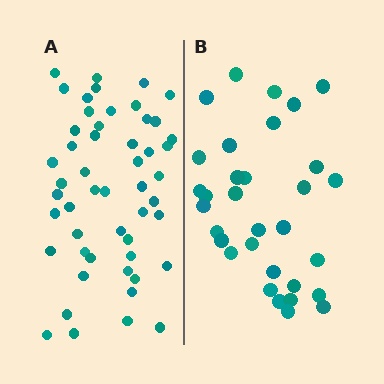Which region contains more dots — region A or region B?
Region A (the left region) has more dots.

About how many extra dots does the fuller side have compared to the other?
Region A has approximately 20 more dots than region B.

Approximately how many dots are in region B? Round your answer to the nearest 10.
About 30 dots. (The exact count is 32, which rounds to 30.)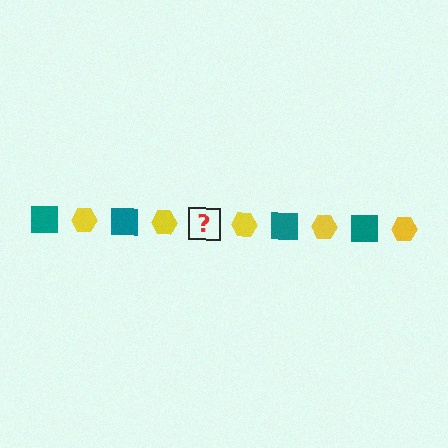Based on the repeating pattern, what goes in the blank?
The blank should be a teal square.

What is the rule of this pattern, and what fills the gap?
The rule is that the pattern alternates between teal square and yellow hexagon. The gap should be filled with a teal square.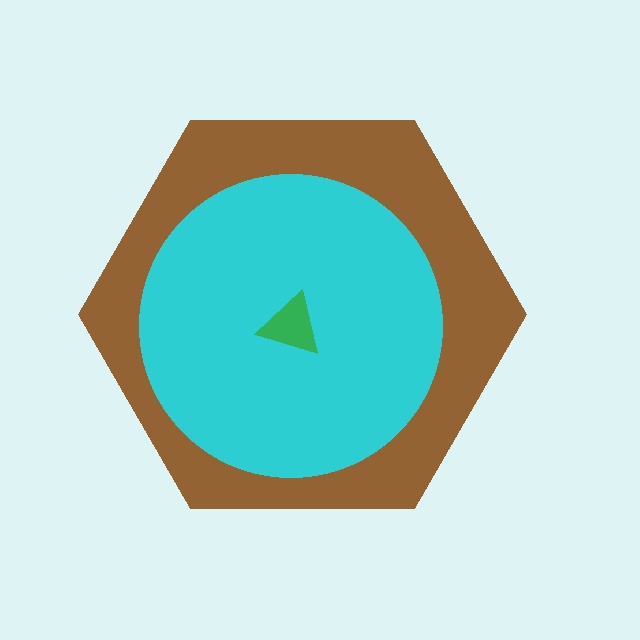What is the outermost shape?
The brown hexagon.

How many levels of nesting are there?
3.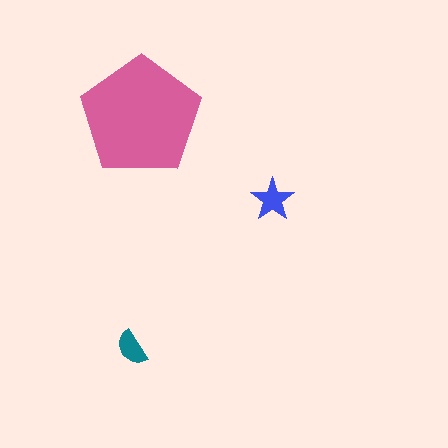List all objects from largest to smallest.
The pink pentagon, the blue star, the teal semicircle.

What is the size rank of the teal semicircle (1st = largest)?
3rd.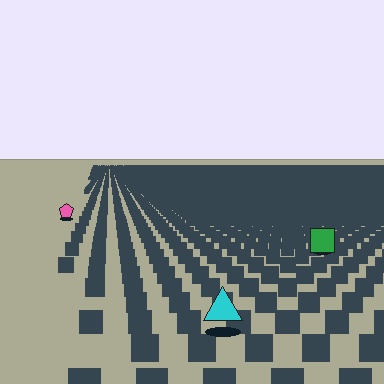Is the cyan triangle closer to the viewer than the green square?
Yes. The cyan triangle is closer — you can tell from the texture gradient: the ground texture is coarser near it.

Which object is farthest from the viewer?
The pink pentagon is farthest from the viewer. It appears smaller and the ground texture around it is denser.